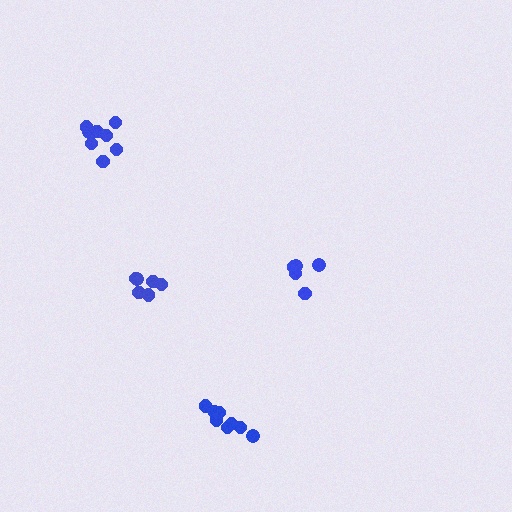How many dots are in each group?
Group 1: 8 dots, Group 2: 6 dots, Group 3: 8 dots, Group 4: 6 dots (28 total).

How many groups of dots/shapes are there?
There are 4 groups.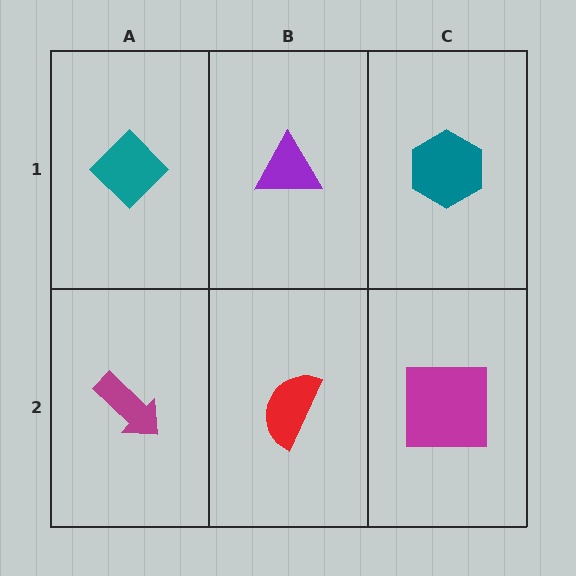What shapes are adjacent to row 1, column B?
A red semicircle (row 2, column B), a teal diamond (row 1, column A), a teal hexagon (row 1, column C).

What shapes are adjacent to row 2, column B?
A purple triangle (row 1, column B), a magenta arrow (row 2, column A), a magenta square (row 2, column C).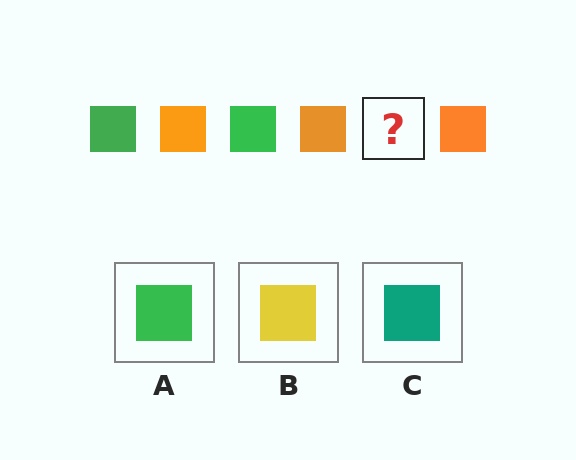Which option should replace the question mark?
Option A.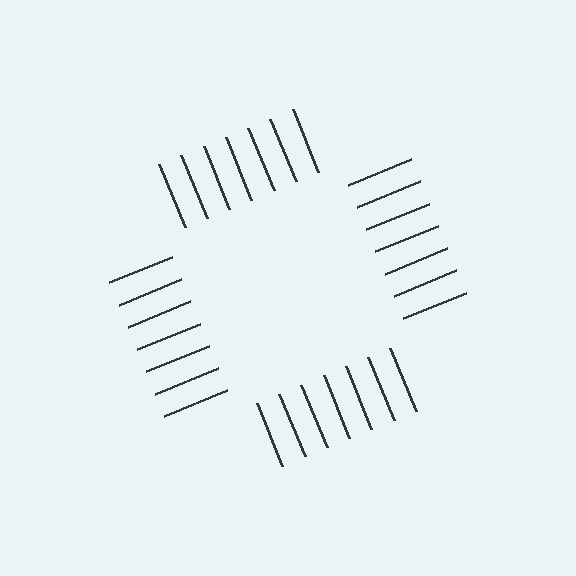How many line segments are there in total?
28 — 7 along each of the 4 edges.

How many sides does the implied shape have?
4 sides — the line-ends trace a square.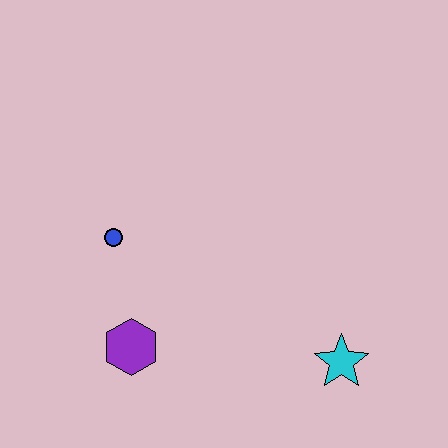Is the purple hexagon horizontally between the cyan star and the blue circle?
Yes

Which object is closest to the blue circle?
The purple hexagon is closest to the blue circle.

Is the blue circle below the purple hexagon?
No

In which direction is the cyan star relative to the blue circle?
The cyan star is to the right of the blue circle.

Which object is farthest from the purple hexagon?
The cyan star is farthest from the purple hexagon.